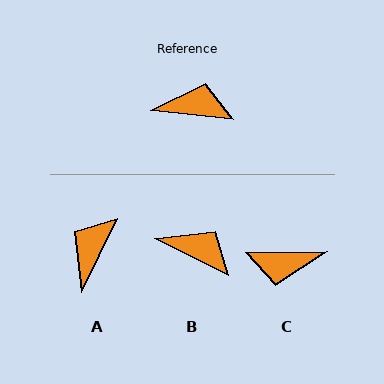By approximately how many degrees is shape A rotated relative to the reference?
Approximately 69 degrees counter-clockwise.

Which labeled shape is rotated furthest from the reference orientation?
C, about 174 degrees away.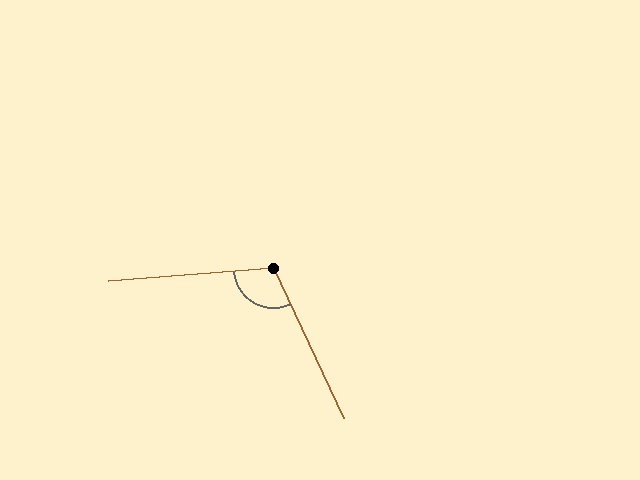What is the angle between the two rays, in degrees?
Approximately 110 degrees.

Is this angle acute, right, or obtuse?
It is obtuse.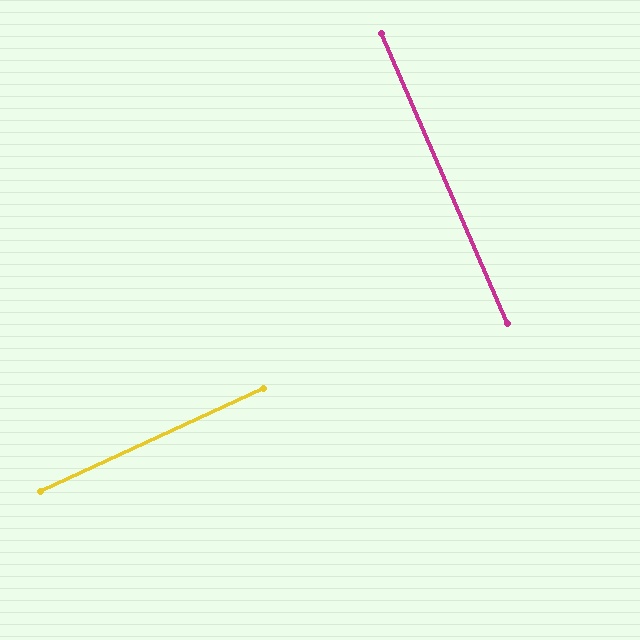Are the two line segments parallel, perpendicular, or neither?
Perpendicular — they meet at approximately 89°.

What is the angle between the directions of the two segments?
Approximately 89 degrees.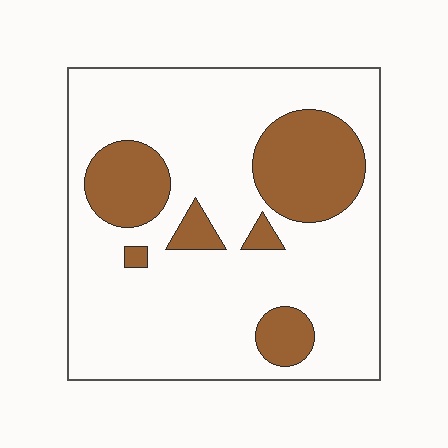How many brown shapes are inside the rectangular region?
6.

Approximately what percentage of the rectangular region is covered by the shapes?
Approximately 20%.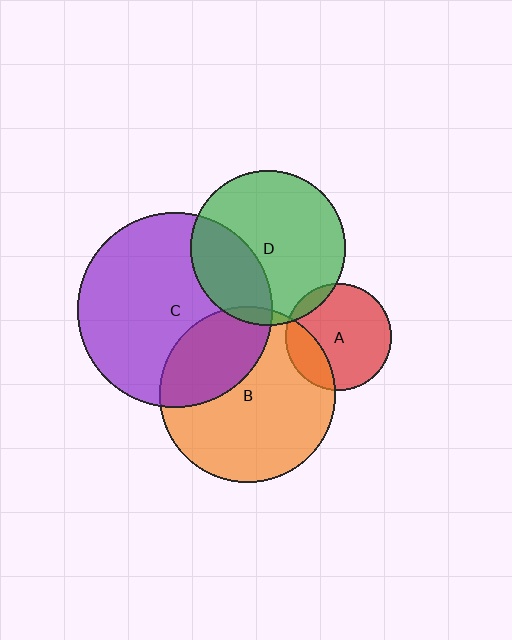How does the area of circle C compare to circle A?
Approximately 3.4 times.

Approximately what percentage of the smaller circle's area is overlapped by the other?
Approximately 10%.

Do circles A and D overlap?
Yes.